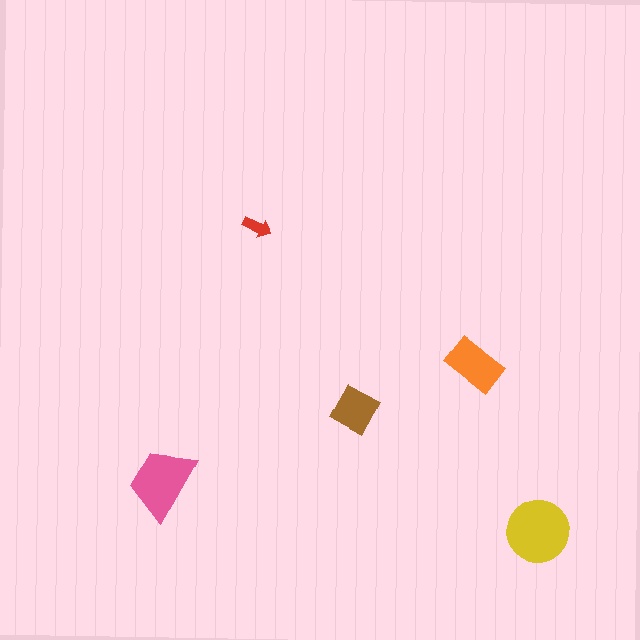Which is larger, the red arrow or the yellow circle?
The yellow circle.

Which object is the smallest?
The red arrow.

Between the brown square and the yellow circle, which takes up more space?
The yellow circle.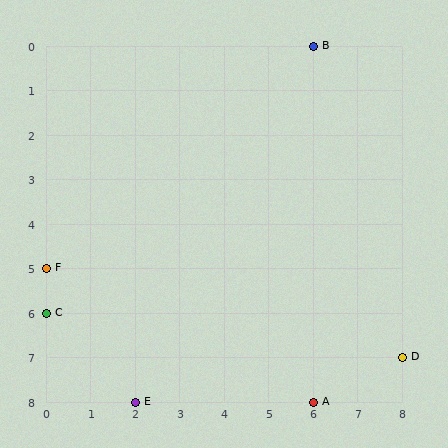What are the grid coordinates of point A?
Point A is at grid coordinates (6, 8).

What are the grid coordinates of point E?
Point E is at grid coordinates (2, 8).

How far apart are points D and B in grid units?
Points D and B are 2 columns and 7 rows apart (about 7.3 grid units diagonally).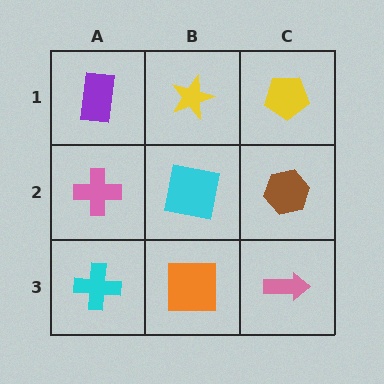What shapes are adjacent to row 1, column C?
A brown hexagon (row 2, column C), a yellow star (row 1, column B).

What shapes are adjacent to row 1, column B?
A cyan square (row 2, column B), a purple rectangle (row 1, column A), a yellow pentagon (row 1, column C).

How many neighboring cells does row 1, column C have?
2.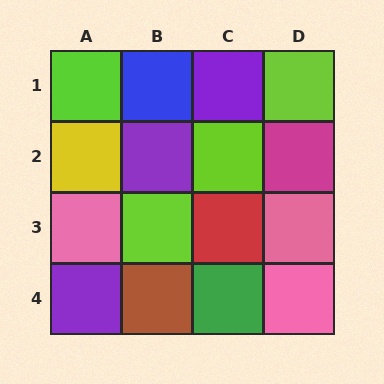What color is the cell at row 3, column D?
Pink.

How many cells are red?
1 cell is red.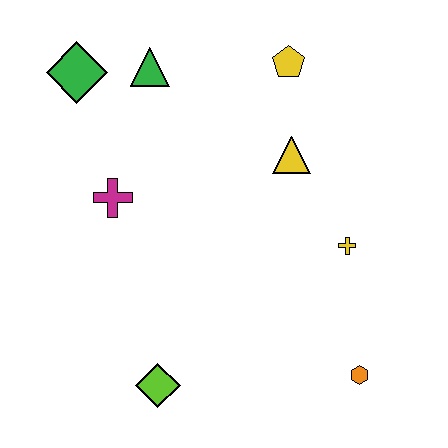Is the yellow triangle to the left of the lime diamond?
No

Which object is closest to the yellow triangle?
The yellow pentagon is closest to the yellow triangle.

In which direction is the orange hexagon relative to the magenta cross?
The orange hexagon is to the right of the magenta cross.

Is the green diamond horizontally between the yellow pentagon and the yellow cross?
No